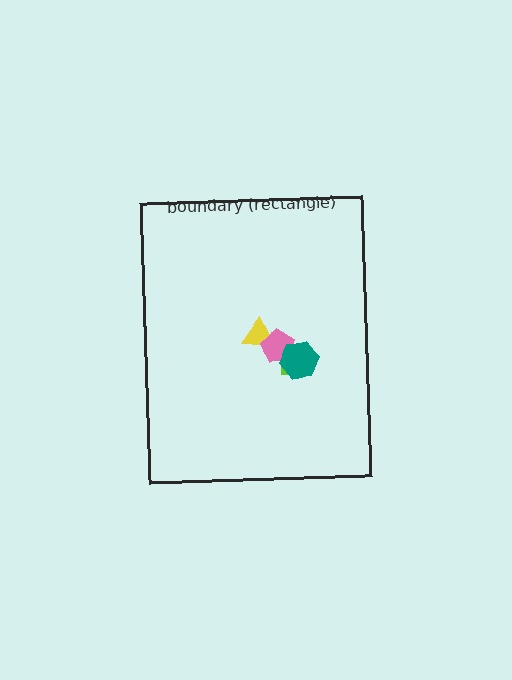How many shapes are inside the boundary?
4 inside, 0 outside.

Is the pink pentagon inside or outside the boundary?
Inside.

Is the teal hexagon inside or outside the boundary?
Inside.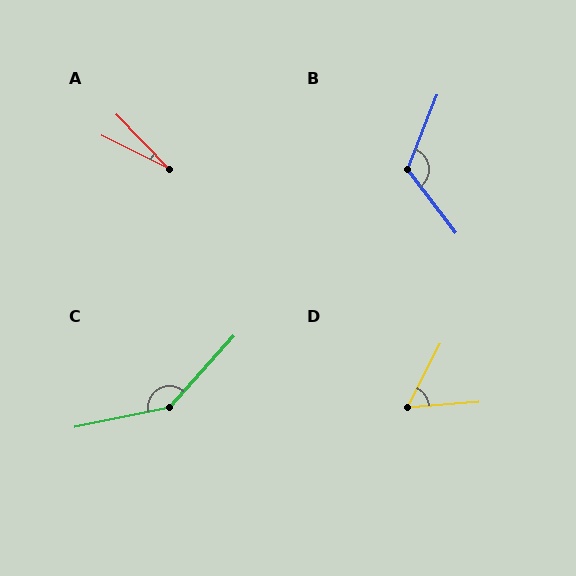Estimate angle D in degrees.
Approximately 59 degrees.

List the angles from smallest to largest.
A (19°), D (59°), B (121°), C (144°).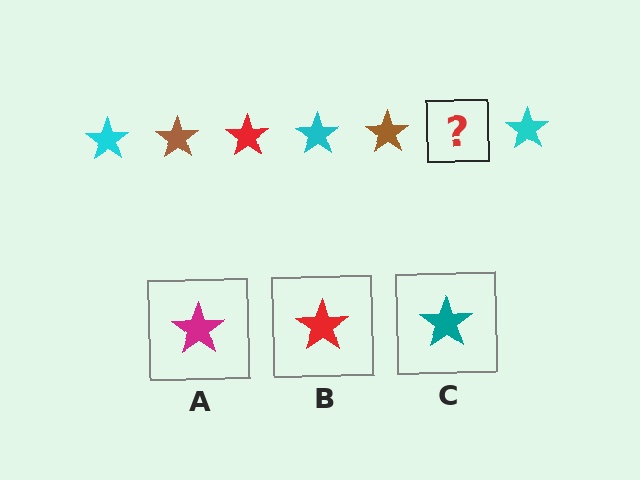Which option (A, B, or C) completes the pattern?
B.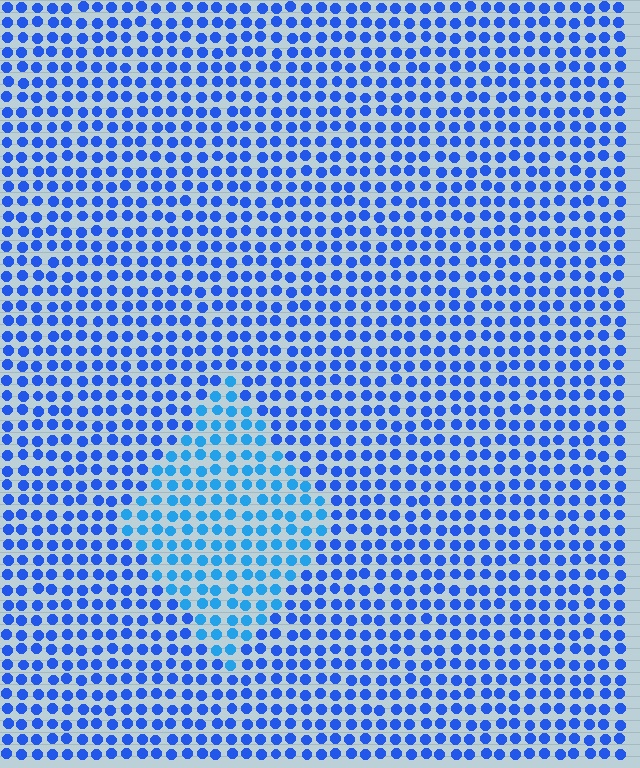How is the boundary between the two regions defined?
The boundary is defined purely by a slight shift in hue (about 23 degrees). Spacing, size, and orientation are identical on both sides.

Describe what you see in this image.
The image is filled with small blue elements in a uniform arrangement. A diamond-shaped region is visible where the elements are tinted to a slightly different hue, forming a subtle color boundary.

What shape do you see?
I see a diamond.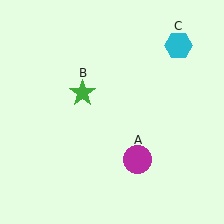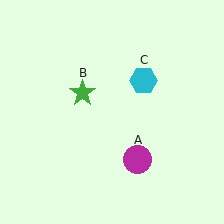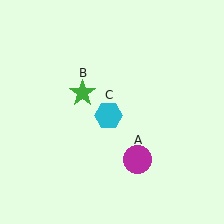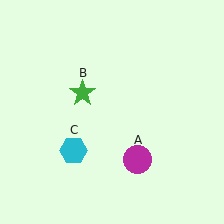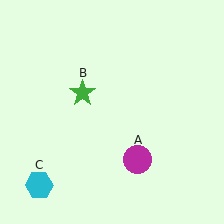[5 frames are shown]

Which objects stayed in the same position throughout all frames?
Magenta circle (object A) and green star (object B) remained stationary.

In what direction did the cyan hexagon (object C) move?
The cyan hexagon (object C) moved down and to the left.